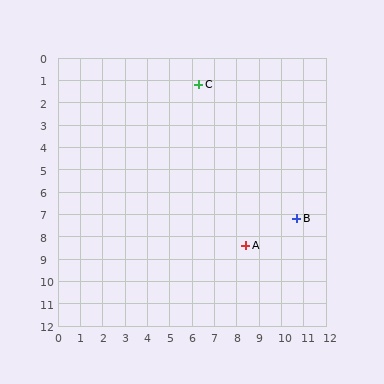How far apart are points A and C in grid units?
Points A and C are about 7.5 grid units apart.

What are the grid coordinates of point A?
Point A is at approximately (8.4, 8.4).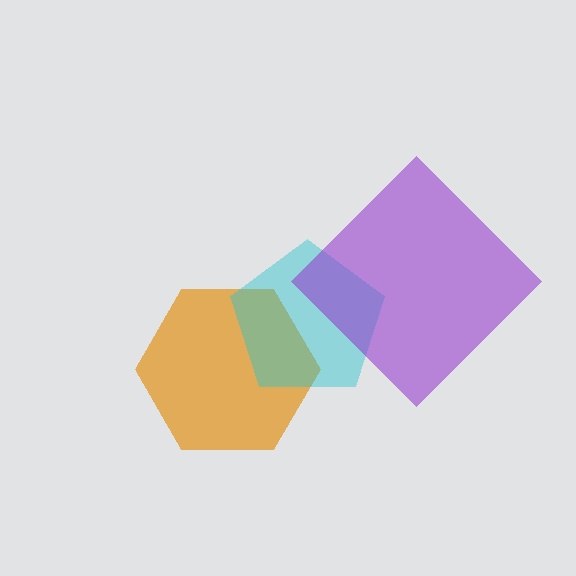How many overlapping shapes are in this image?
There are 3 overlapping shapes in the image.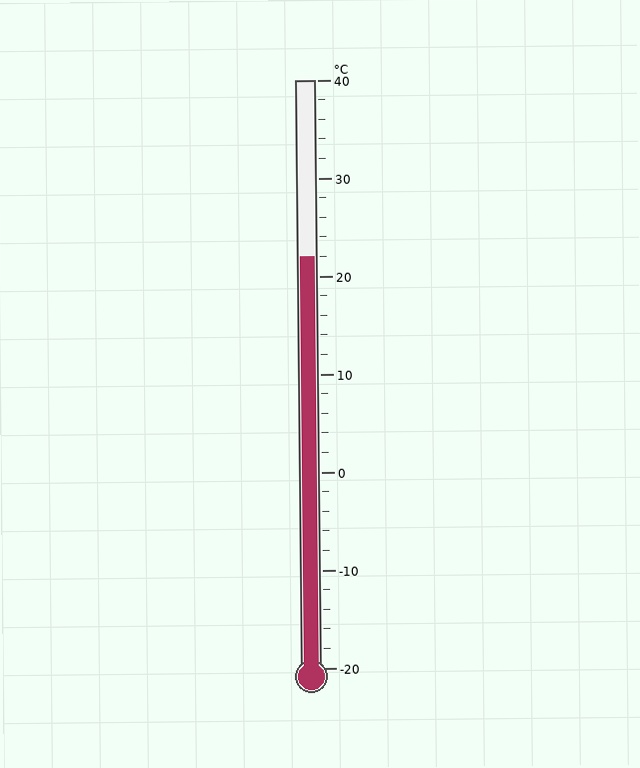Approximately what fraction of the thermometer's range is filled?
The thermometer is filled to approximately 70% of its range.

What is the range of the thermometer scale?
The thermometer scale ranges from -20°C to 40°C.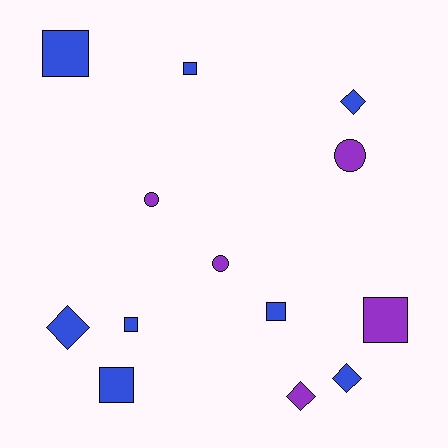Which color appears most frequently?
Blue, with 8 objects.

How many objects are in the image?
There are 13 objects.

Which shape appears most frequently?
Square, with 6 objects.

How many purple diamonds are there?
There is 1 purple diamond.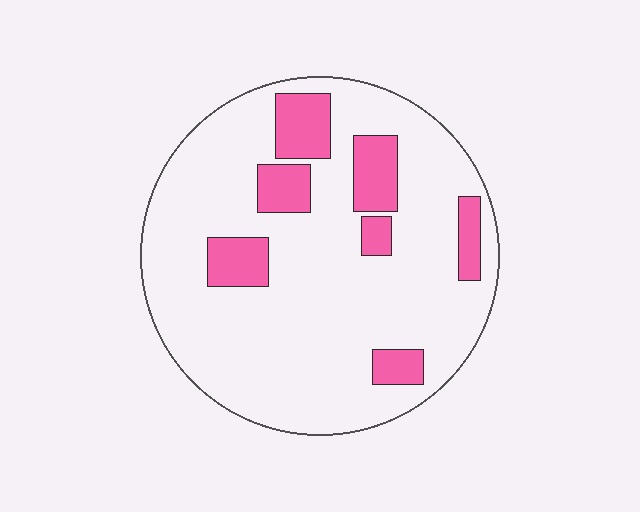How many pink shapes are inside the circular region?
7.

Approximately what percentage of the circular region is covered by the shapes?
Approximately 20%.